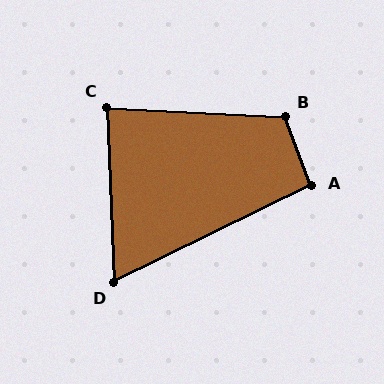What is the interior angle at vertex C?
Approximately 85 degrees (acute).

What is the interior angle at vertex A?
Approximately 95 degrees (obtuse).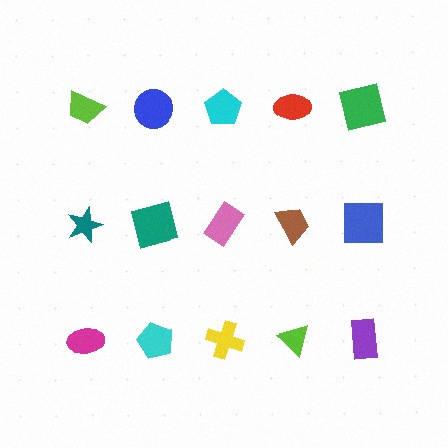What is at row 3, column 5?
A purple rectangle.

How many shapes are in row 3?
5 shapes.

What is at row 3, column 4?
A lime triangle.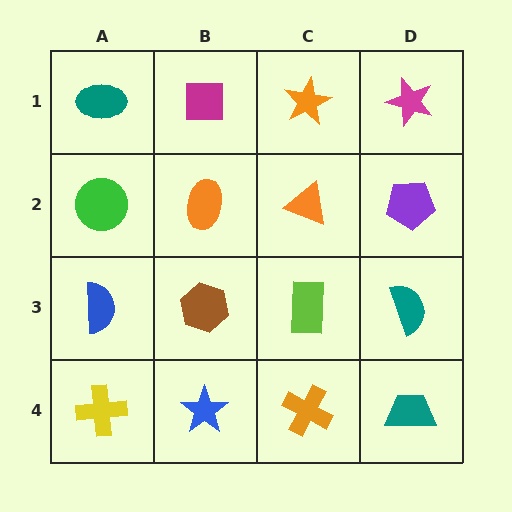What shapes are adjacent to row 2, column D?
A magenta star (row 1, column D), a teal semicircle (row 3, column D), an orange triangle (row 2, column C).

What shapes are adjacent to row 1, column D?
A purple pentagon (row 2, column D), an orange star (row 1, column C).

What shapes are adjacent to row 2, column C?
An orange star (row 1, column C), a lime rectangle (row 3, column C), an orange ellipse (row 2, column B), a purple pentagon (row 2, column D).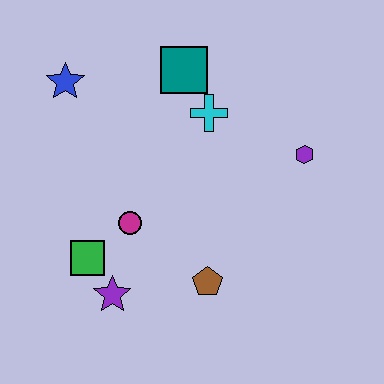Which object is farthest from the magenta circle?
The purple hexagon is farthest from the magenta circle.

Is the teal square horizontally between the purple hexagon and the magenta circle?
Yes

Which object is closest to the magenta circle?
The green square is closest to the magenta circle.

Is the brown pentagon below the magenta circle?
Yes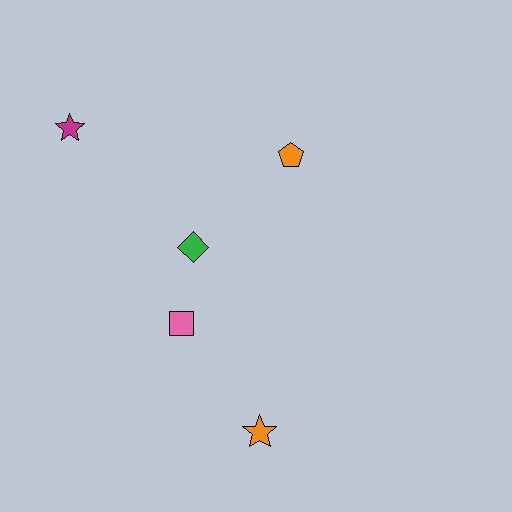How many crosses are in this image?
There are no crosses.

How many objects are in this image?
There are 5 objects.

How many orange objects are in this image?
There are 2 orange objects.